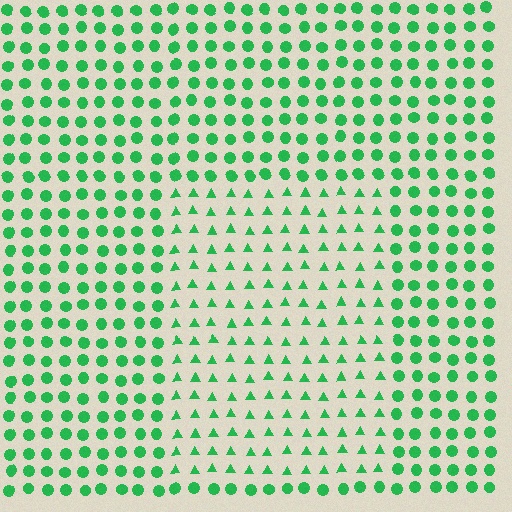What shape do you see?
I see a rectangle.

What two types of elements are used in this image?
The image uses triangles inside the rectangle region and circles outside it.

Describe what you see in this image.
The image is filled with small green elements arranged in a uniform grid. A rectangle-shaped region contains triangles, while the surrounding area contains circles. The boundary is defined purely by the change in element shape.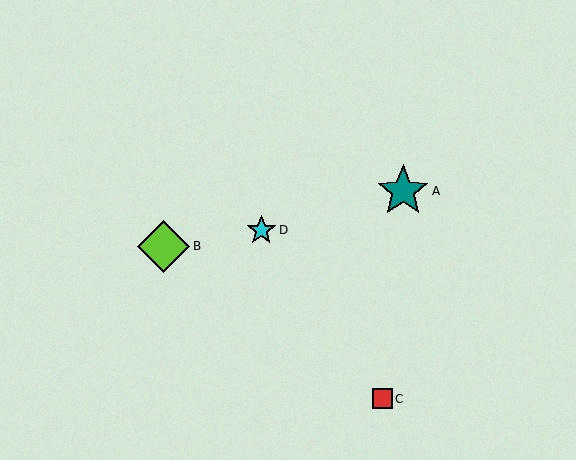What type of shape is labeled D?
Shape D is a cyan star.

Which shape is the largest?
The teal star (labeled A) is the largest.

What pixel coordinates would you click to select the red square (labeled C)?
Click at (382, 399) to select the red square C.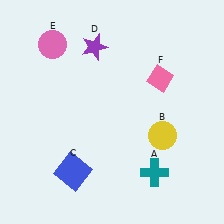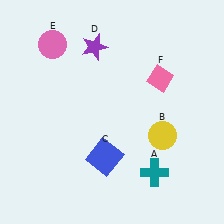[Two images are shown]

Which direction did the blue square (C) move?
The blue square (C) moved right.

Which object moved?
The blue square (C) moved right.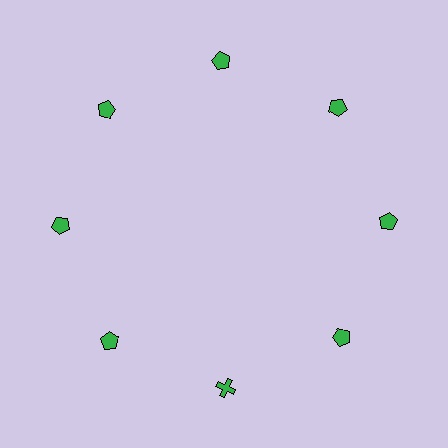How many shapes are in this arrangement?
There are 8 shapes arranged in a ring pattern.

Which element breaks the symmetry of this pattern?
The green cross at roughly the 6 o'clock position breaks the symmetry. All other shapes are green pentagons.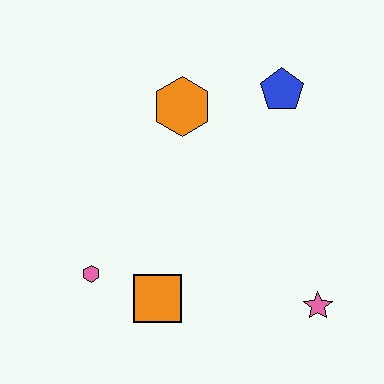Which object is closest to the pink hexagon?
The orange square is closest to the pink hexagon.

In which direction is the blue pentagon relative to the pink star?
The blue pentagon is above the pink star.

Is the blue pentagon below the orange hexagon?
No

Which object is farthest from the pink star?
The orange hexagon is farthest from the pink star.